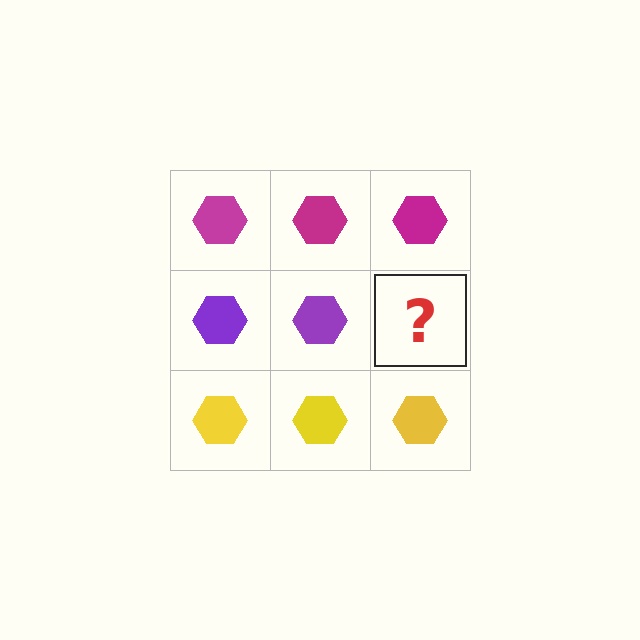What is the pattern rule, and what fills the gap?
The rule is that each row has a consistent color. The gap should be filled with a purple hexagon.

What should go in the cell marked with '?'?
The missing cell should contain a purple hexagon.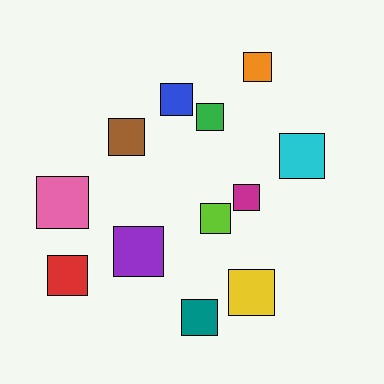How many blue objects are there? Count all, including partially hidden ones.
There is 1 blue object.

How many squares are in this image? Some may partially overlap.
There are 12 squares.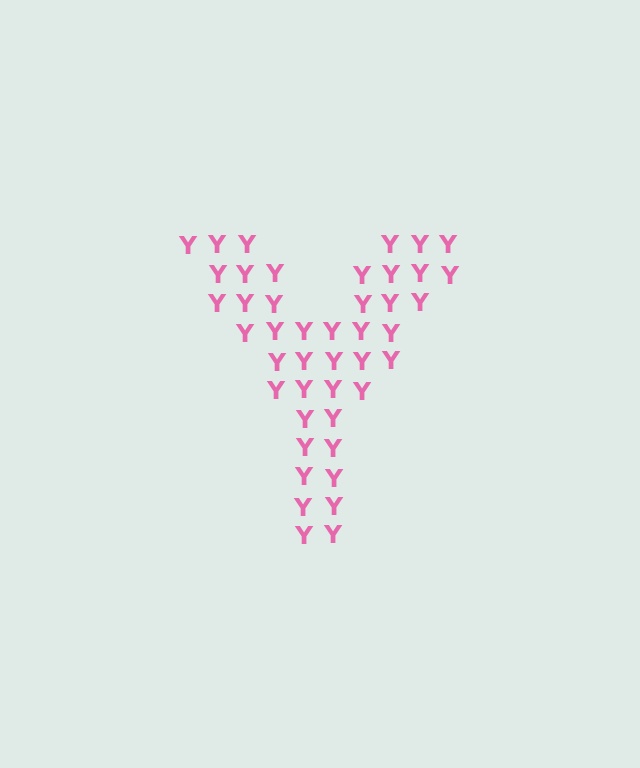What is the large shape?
The large shape is the letter Y.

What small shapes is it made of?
It is made of small letter Y's.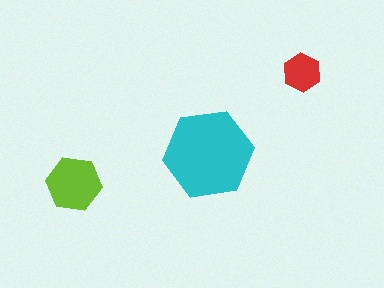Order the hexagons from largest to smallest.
the cyan one, the lime one, the red one.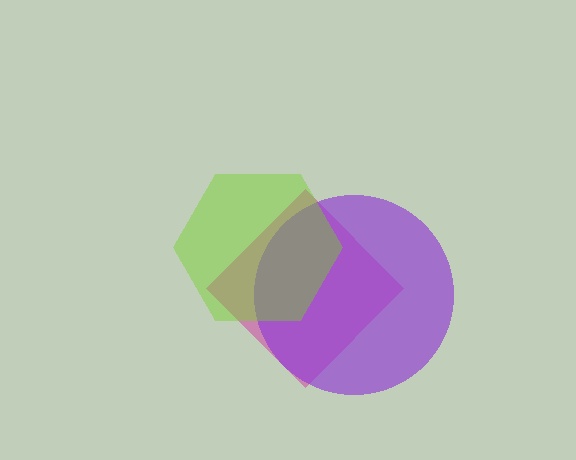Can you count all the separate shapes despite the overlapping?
Yes, there are 3 separate shapes.